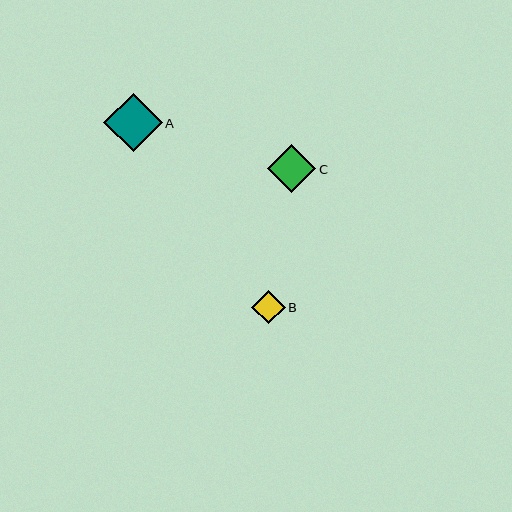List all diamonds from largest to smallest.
From largest to smallest: A, C, B.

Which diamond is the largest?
Diamond A is the largest with a size of approximately 59 pixels.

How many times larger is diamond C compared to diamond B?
Diamond C is approximately 1.4 times the size of diamond B.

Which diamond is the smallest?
Diamond B is the smallest with a size of approximately 34 pixels.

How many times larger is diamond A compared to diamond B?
Diamond A is approximately 1.7 times the size of diamond B.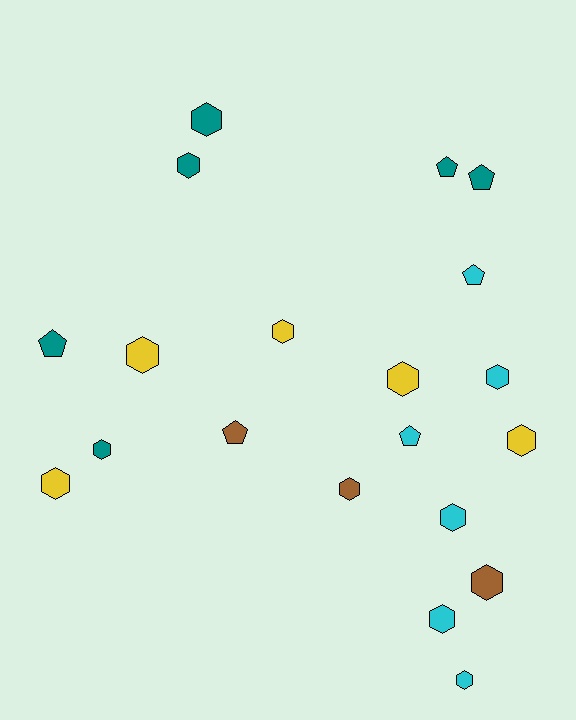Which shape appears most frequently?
Hexagon, with 14 objects.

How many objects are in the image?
There are 20 objects.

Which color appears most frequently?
Teal, with 6 objects.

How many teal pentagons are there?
There are 3 teal pentagons.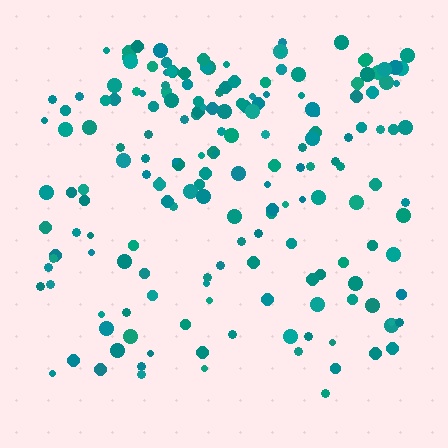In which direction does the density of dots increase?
From bottom to top, with the top side densest.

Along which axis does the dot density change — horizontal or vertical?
Vertical.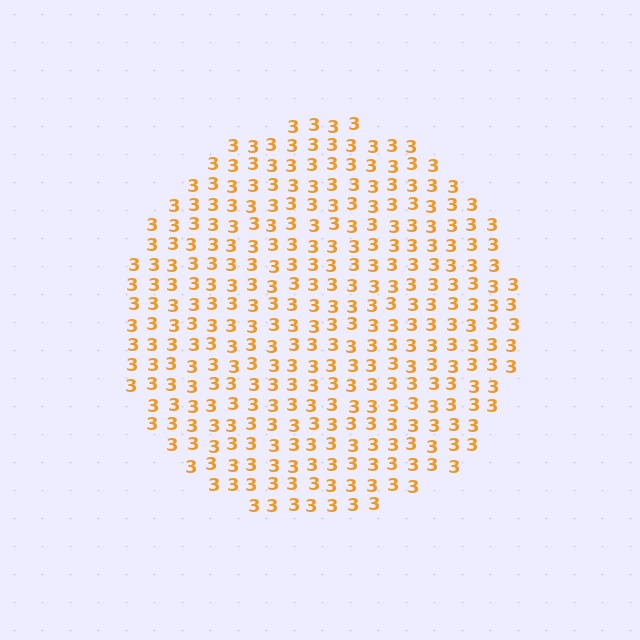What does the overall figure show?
The overall figure shows a circle.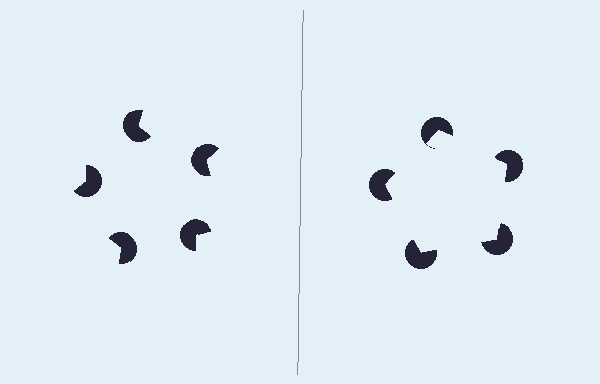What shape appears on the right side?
An illusory pentagon.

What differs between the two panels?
The pac-man discs are positioned identically on both sides; only the wedge orientations differ. On the right they align to a pentagon; on the left they are misaligned.